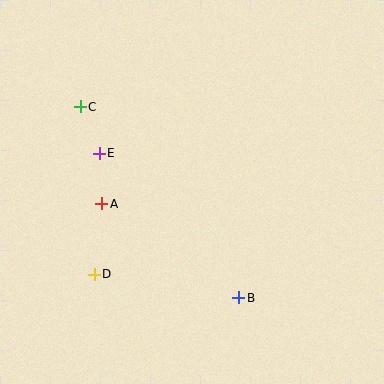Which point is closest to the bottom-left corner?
Point D is closest to the bottom-left corner.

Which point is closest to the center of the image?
Point A at (102, 204) is closest to the center.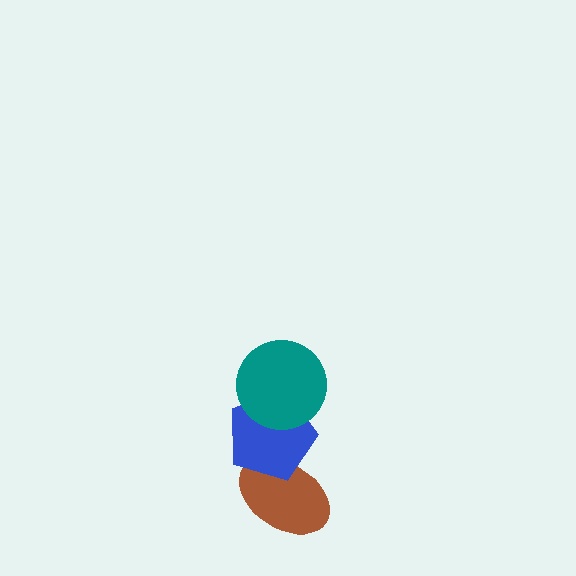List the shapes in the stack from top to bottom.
From top to bottom: the teal circle, the blue pentagon, the brown ellipse.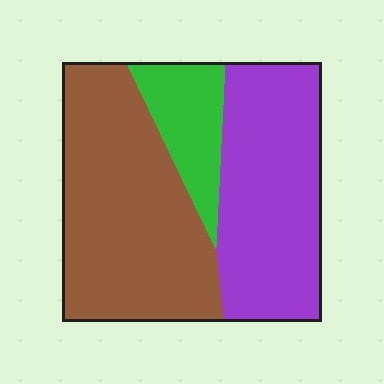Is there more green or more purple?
Purple.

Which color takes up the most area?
Brown, at roughly 45%.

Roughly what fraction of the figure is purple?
Purple covers around 40% of the figure.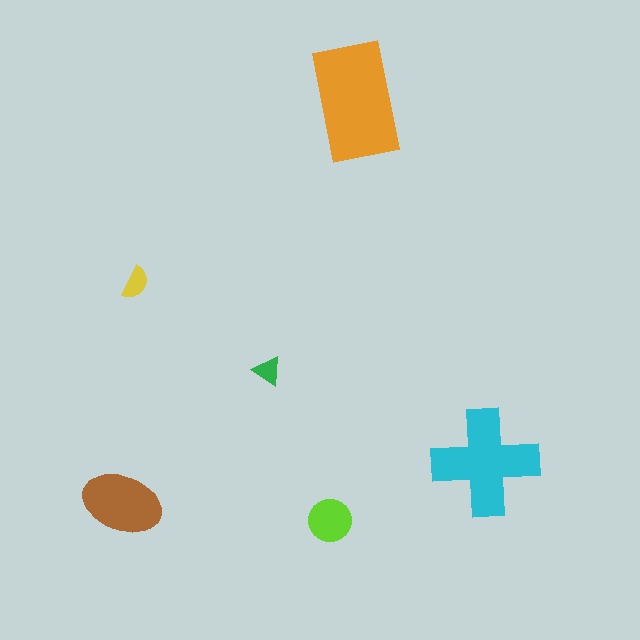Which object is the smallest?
The green triangle.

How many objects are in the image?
There are 6 objects in the image.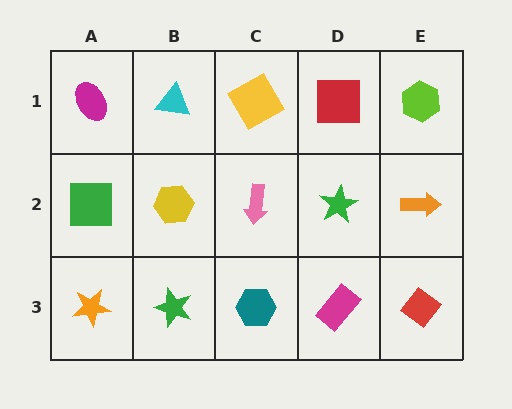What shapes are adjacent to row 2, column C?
A yellow square (row 1, column C), a teal hexagon (row 3, column C), a yellow hexagon (row 2, column B), a green star (row 2, column D).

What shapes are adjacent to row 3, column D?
A green star (row 2, column D), a teal hexagon (row 3, column C), a red diamond (row 3, column E).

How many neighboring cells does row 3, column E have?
2.